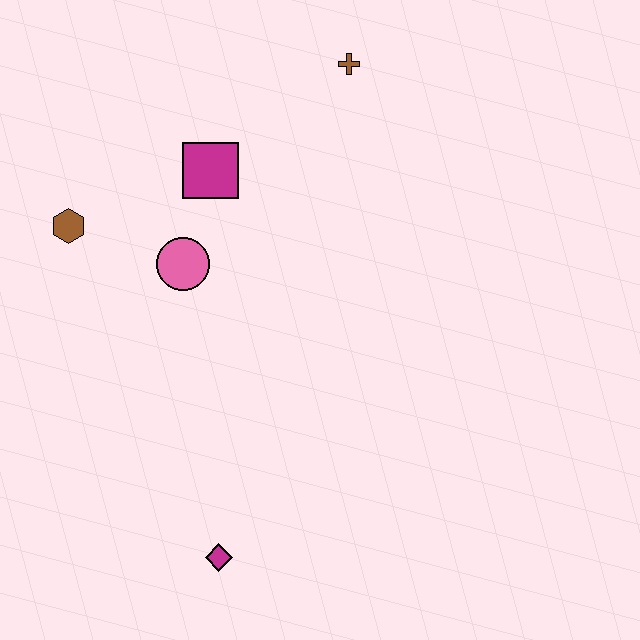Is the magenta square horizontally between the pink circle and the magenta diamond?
Yes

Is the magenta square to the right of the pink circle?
Yes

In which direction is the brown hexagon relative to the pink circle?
The brown hexagon is to the left of the pink circle.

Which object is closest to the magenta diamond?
The pink circle is closest to the magenta diamond.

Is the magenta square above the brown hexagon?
Yes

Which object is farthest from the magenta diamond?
The brown cross is farthest from the magenta diamond.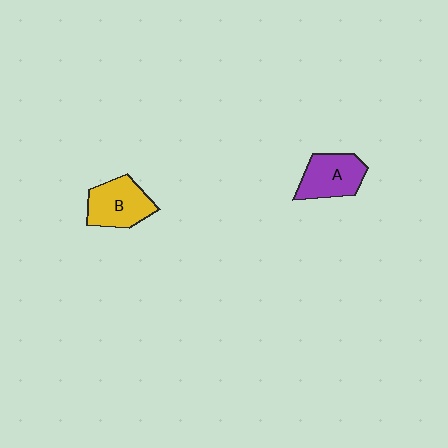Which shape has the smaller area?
Shape A (purple).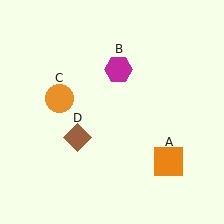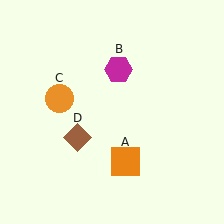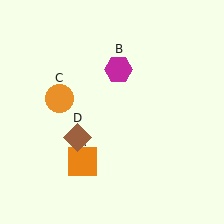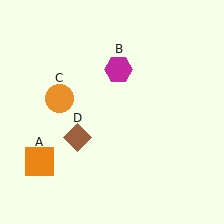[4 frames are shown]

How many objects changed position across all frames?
1 object changed position: orange square (object A).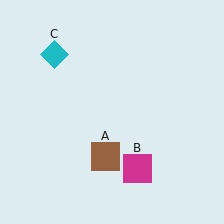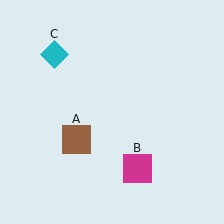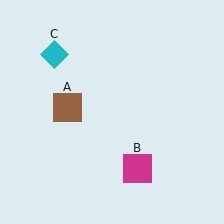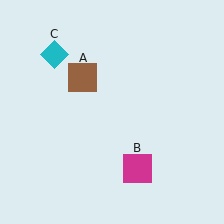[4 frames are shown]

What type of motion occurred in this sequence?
The brown square (object A) rotated clockwise around the center of the scene.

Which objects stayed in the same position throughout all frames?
Magenta square (object B) and cyan diamond (object C) remained stationary.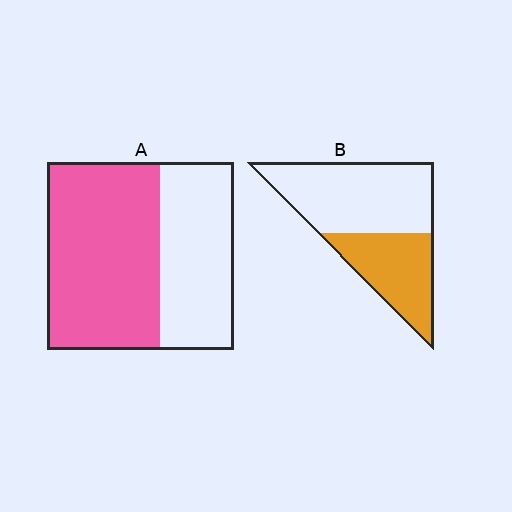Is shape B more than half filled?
No.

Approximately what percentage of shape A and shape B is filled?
A is approximately 60% and B is approximately 40%.